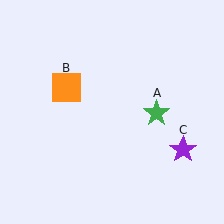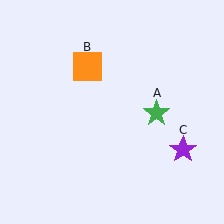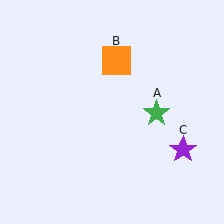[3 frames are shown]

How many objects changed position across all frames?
1 object changed position: orange square (object B).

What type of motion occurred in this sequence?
The orange square (object B) rotated clockwise around the center of the scene.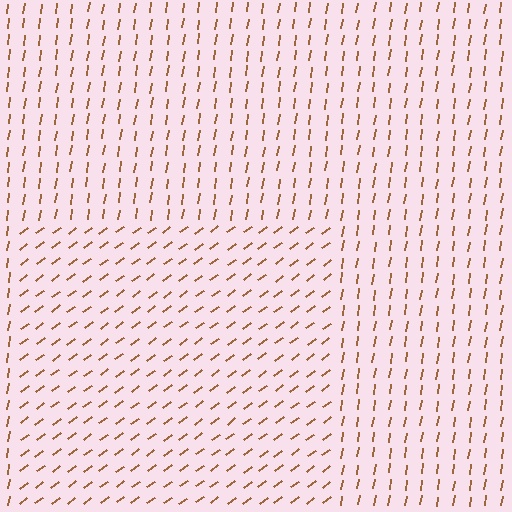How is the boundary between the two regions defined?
The boundary is defined purely by a change in line orientation (approximately 45 degrees difference). All lines are the same color and thickness.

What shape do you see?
I see a rectangle.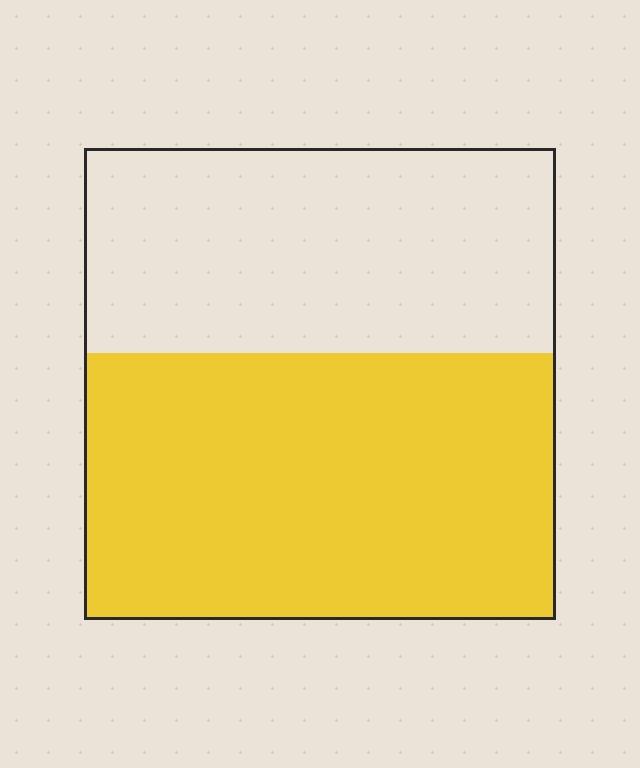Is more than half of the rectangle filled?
Yes.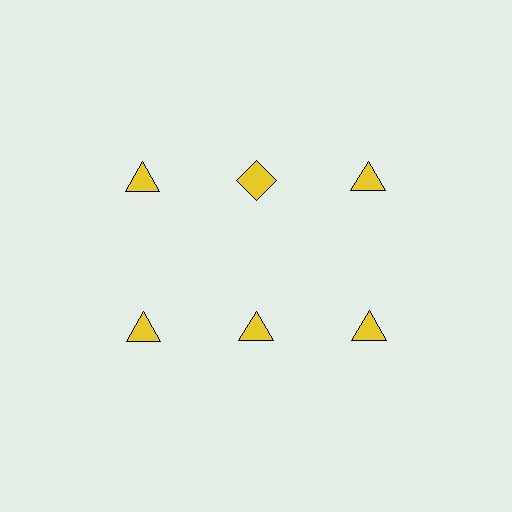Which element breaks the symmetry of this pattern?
The yellow diamond in the top row, second from left column breaks the symmetry. All other shapes are yellow triangles.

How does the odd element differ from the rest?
It has a different shape: diamond instead of triangle.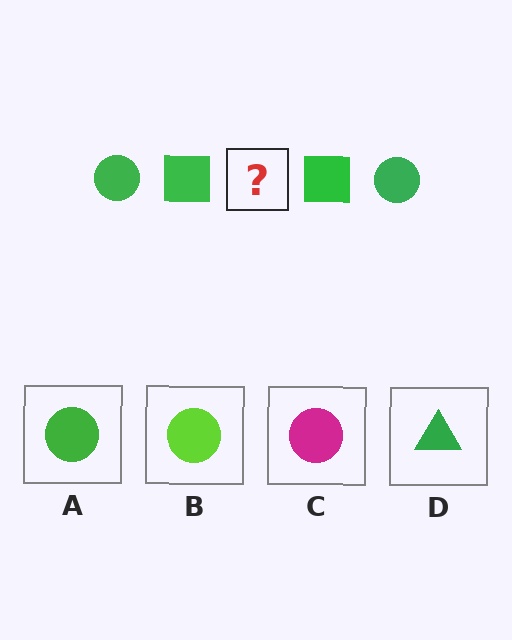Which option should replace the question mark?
Option A.